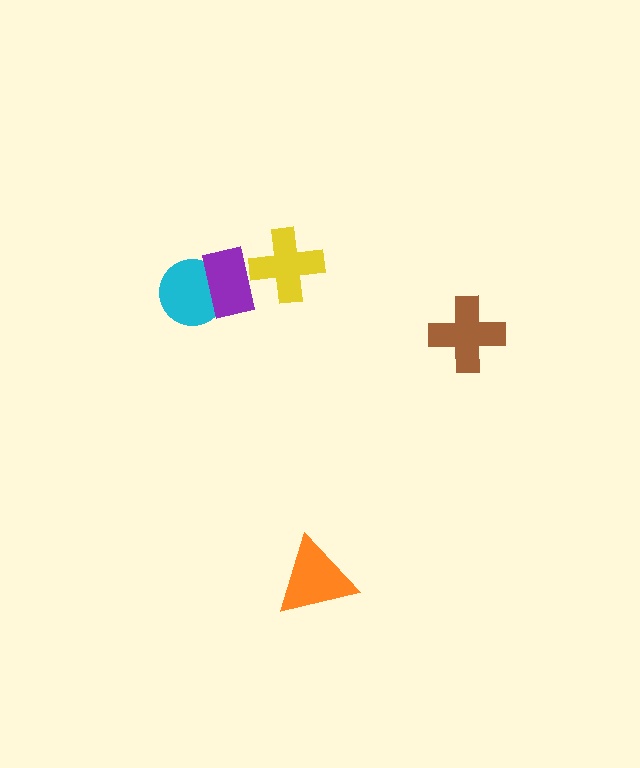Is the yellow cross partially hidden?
Yes, it is partially covered by another shape.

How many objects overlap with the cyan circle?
1 object overlaps with the cyan circle.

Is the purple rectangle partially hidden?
No, no other shape covers it.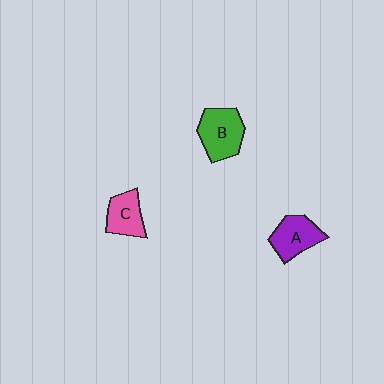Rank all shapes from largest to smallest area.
From largest to smallest: B (green), A (purple), C (pink).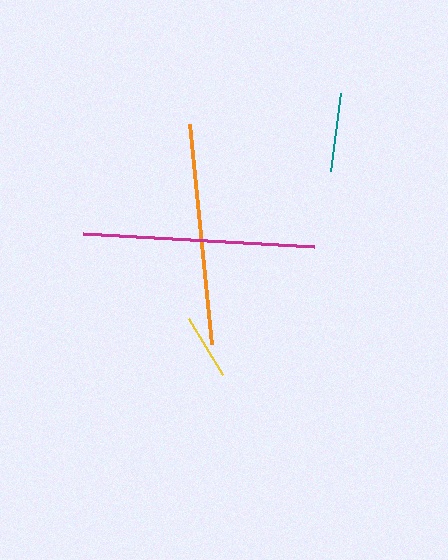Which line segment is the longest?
The magenta line is the longest at approximately 231 pixels.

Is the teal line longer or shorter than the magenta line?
The magenta line is longer than the teal line.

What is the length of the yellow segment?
The yellow segment is approximately 66 pixels long.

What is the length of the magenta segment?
The magenta segment is approximately 231 pixels long.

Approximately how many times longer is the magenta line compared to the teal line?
The magenta line is approximately 2.9 times the length of the teal line.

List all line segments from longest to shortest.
From longest to shortest: magenta, orange, teal, yellow.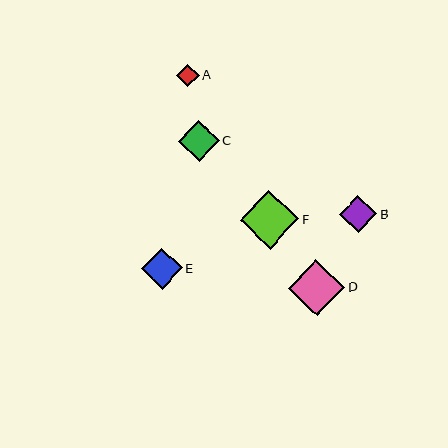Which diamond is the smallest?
Diamond A is the smallest with a size of approximately 22 pixels.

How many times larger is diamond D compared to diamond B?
Diamond D is approximately 1.5 times the size of diamond B.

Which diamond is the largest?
Diamond F is the largest with a size of approximately 59 pixels.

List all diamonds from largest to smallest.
From largest to smallest: F, D, E, C, B, A.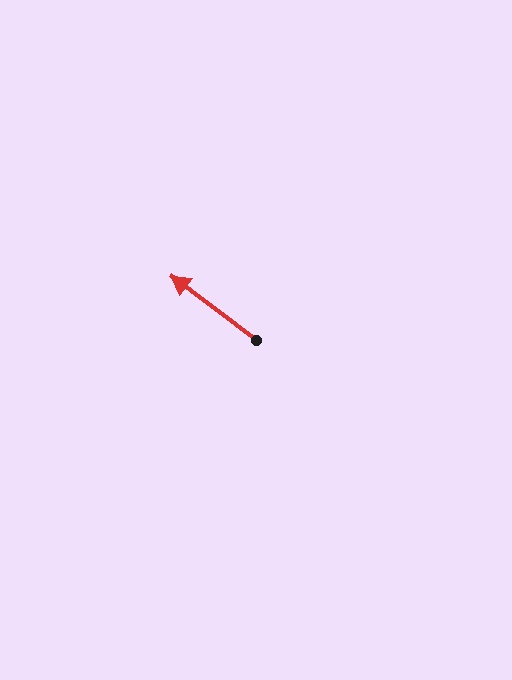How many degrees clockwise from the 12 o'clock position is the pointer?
Approximately 307 degrees.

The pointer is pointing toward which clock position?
Roughly 10 o'clock.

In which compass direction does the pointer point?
Northwest.